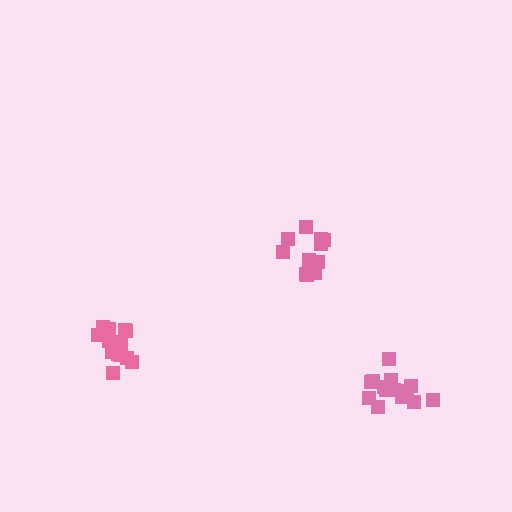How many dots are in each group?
Group 1: 18 dots, Group 2: 12 dots, Group 3: 15 dots (45 total).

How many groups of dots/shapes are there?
There are 3 groups.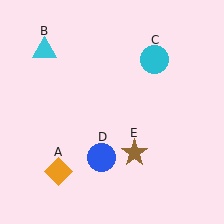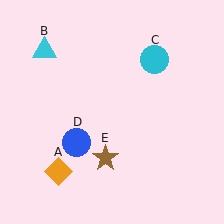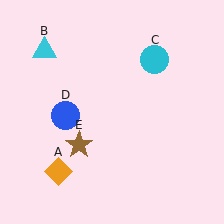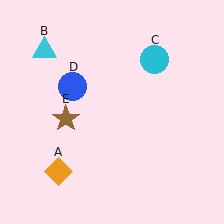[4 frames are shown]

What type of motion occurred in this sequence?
The blue circle (object D), brown star (object E) rotated clockwise around the center of the scene.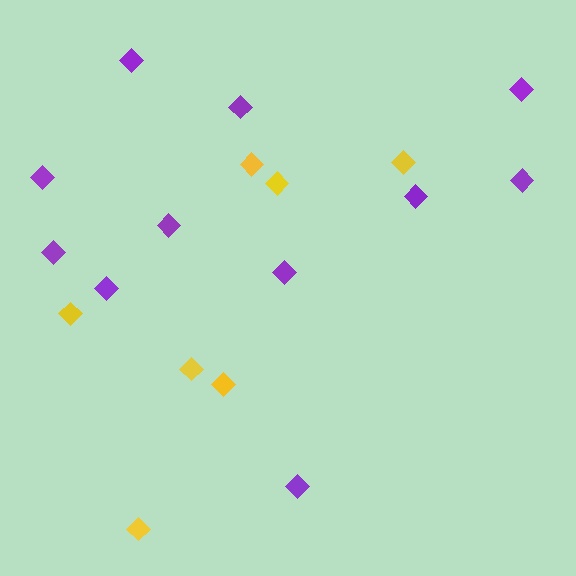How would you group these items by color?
There are 2 groups: one group of yellow diamonds (7) and one group of purple diamonds (11).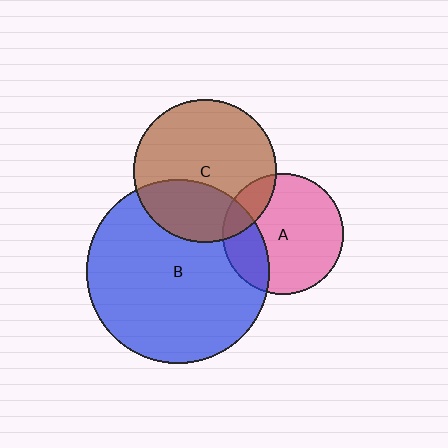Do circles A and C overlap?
Yes.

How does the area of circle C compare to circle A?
Approximately 1.4 times.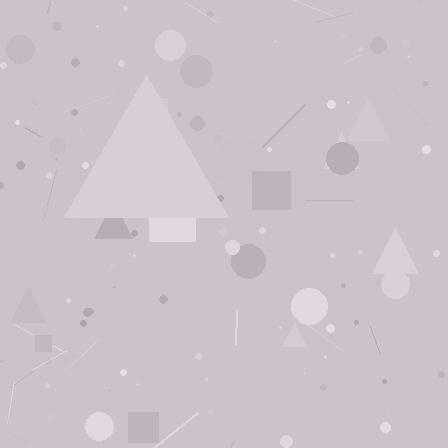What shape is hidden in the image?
A triangle is hidden in the image.